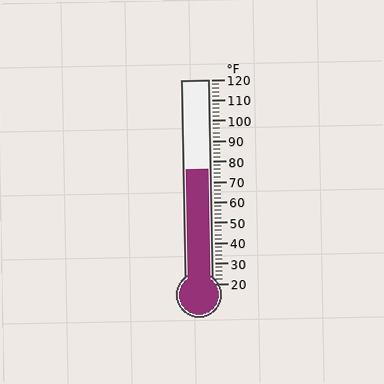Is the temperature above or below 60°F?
The temperature is above 60°F.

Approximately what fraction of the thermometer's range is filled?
The thermometer is filled to approximately 55% of its range.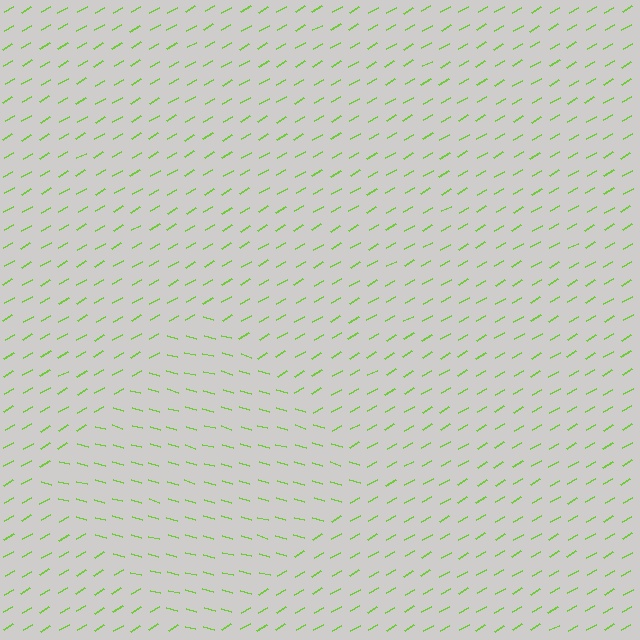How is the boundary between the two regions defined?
The boundary is defined purely by a change in line orientation (approximately 45 degrees difference). All lines are the same color and thickness.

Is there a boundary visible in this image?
Yes, there is a texture boundary formed by a change in line orientation.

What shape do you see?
I see a diamond.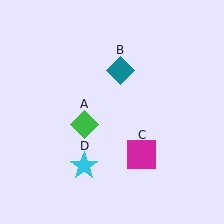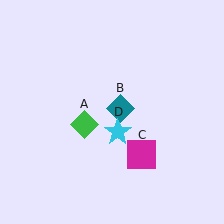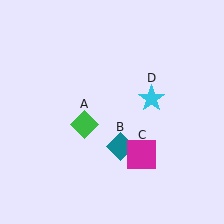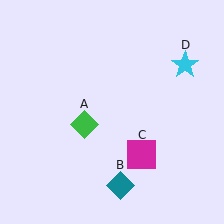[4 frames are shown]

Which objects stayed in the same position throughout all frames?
Green diamond (object A) and magenta square (object C) remained stationary.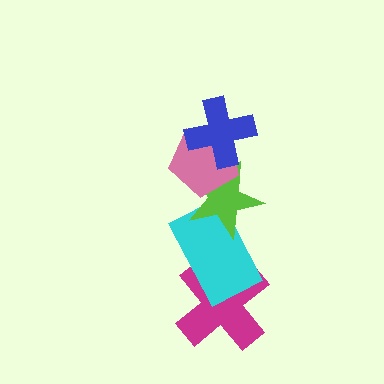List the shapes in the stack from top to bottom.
From top to bottom: the blue cross, the pink pentagon, the lime star, the cyan rectangle, the magenta cross.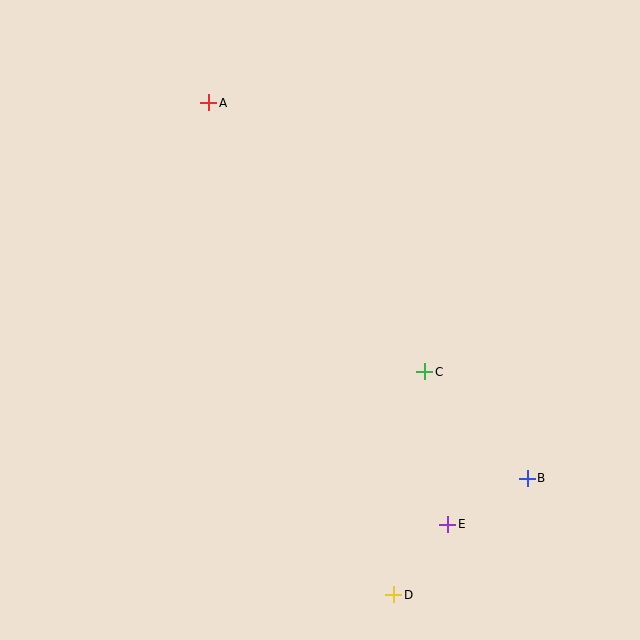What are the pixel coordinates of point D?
Point D is at (394, 595).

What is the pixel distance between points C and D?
The distance between C and D is 225 pixels.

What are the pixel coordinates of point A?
Point A is at (209, 103).